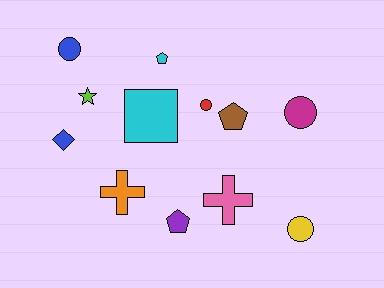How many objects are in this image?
There are 12 objects.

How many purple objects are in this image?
There is 1 purple object.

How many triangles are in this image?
There are no triangles.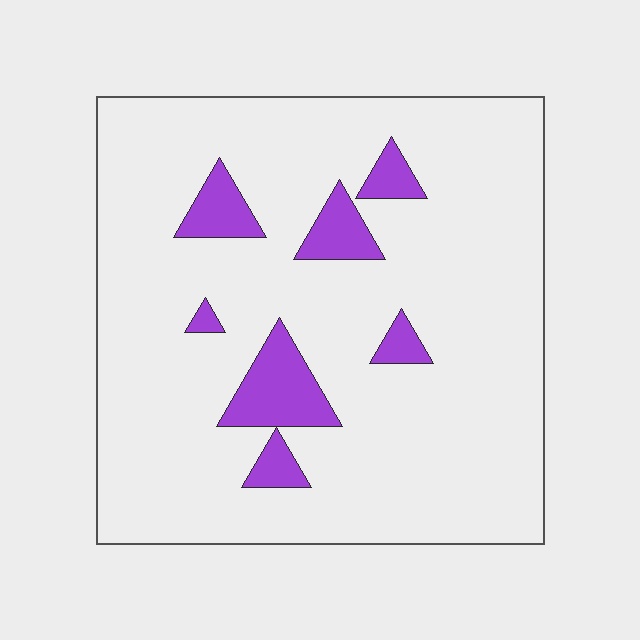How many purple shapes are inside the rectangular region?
7.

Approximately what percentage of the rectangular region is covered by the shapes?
Approximately 10%.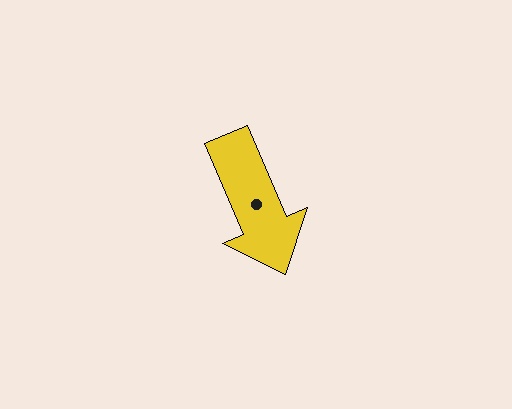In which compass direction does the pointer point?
Southeast.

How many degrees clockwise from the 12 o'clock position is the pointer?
Approximately 157 degrees.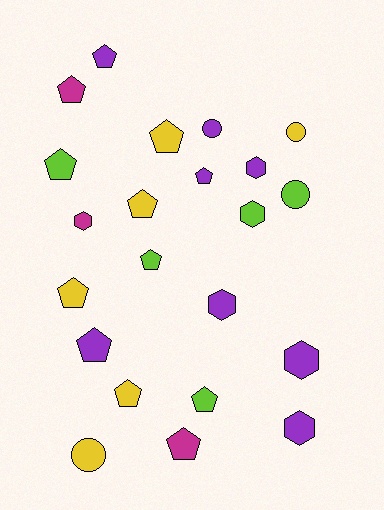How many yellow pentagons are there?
There are 4 yellow pentagons.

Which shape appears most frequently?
Pentagon, with 12 objects.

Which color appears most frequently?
Purple, with 8 objects.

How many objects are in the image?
There are 22 objects.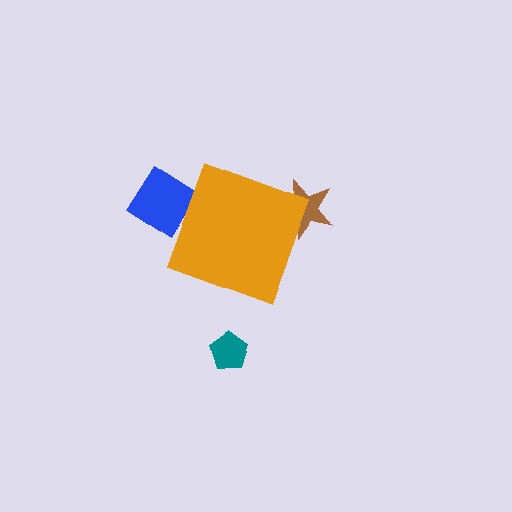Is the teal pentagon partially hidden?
No, the teal pentagon is fully visible.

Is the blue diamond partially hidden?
Yes, the blue diamond is partially hidden behind the orange diamond.